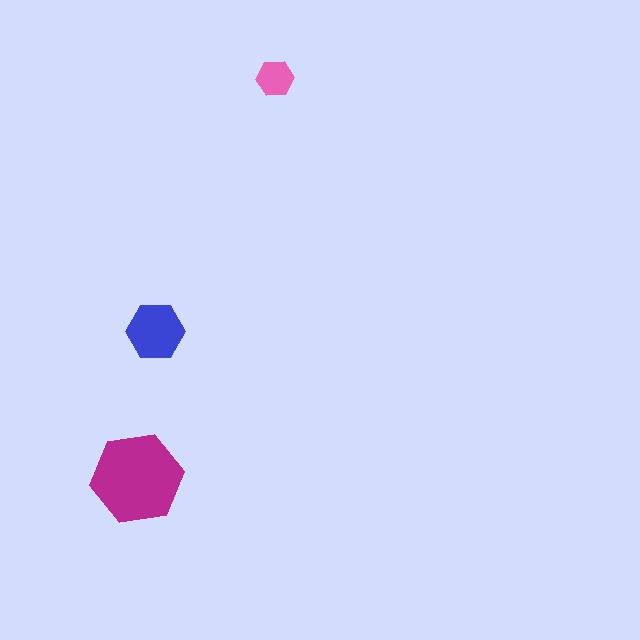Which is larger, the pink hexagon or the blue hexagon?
The blue one.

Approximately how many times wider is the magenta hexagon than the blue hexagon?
About 1.5 times wider.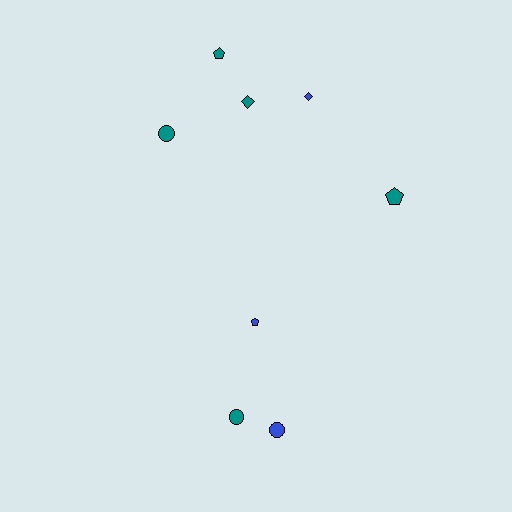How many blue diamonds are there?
There is 1 blue diamond.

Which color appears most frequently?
Teal, with 5 objects.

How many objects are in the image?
There are 8 objects.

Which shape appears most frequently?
Pentagon, with 3 objects.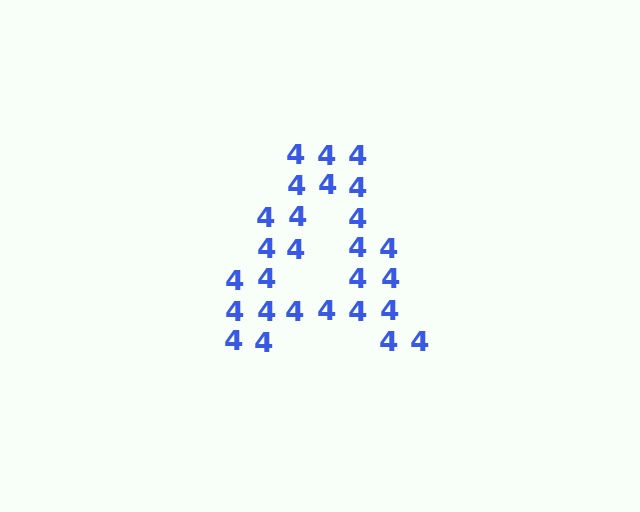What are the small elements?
The small elements are digit 4's.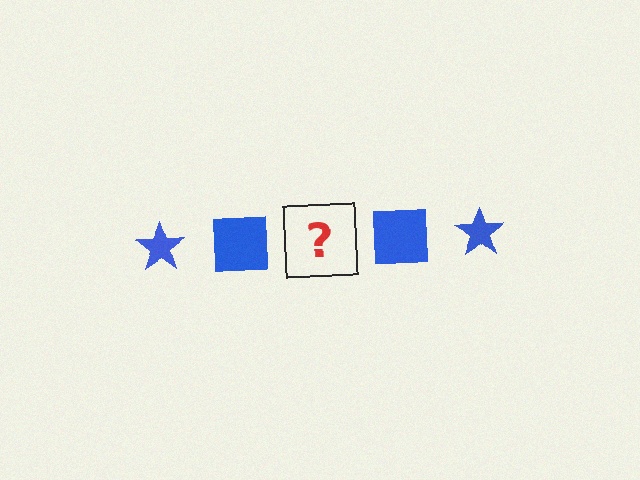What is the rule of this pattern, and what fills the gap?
The rule is that the pattern cycles through star, square shapes in blue. The gap should be filled with a blue star.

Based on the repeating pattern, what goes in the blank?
The blank should be a blue star.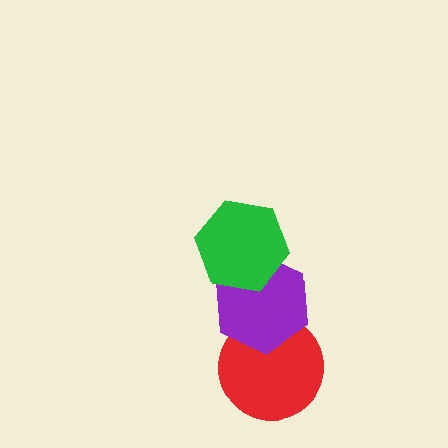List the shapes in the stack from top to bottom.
From top to bottom: the green hexagon, the purple hexagon, the red circle.